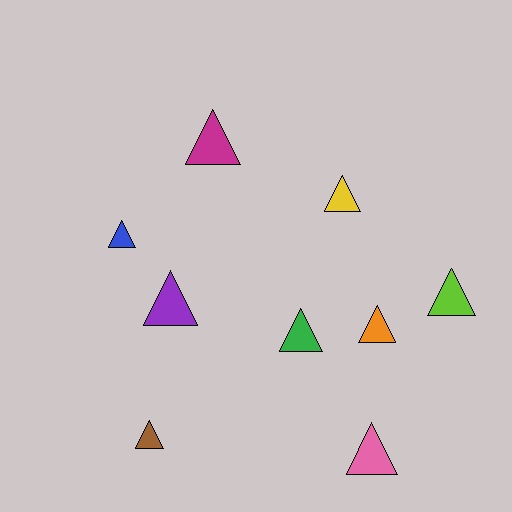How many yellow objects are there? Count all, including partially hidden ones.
There is 1 yellow object.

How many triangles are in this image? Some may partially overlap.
There are 9 triangles.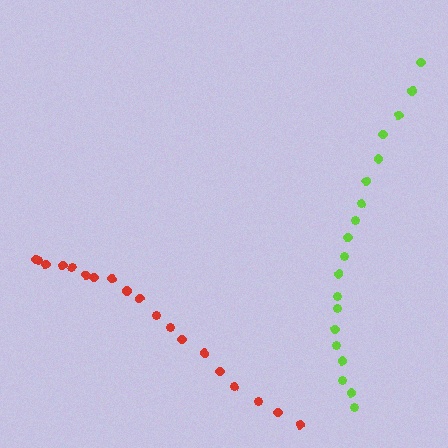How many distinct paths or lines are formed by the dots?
There are 2 distinct paths.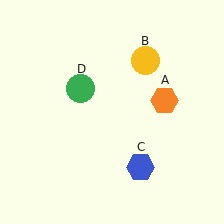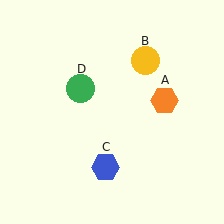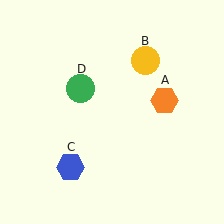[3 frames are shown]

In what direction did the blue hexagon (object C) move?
The blue hexagon (object C) moved left.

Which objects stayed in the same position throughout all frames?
Orange hexagon (object A) and yellow circle (object B) and green circle (object D) remained stationary.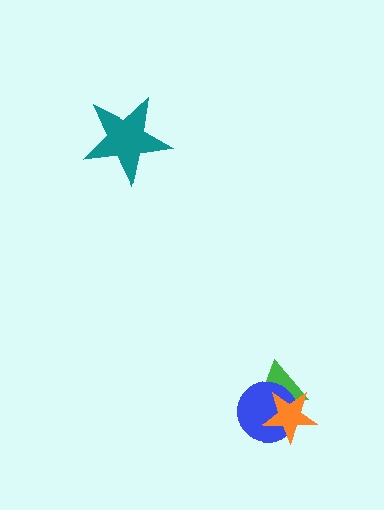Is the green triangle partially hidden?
Yes, it is partially covered by another shape.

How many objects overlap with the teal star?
0 objects overlap with the teal star.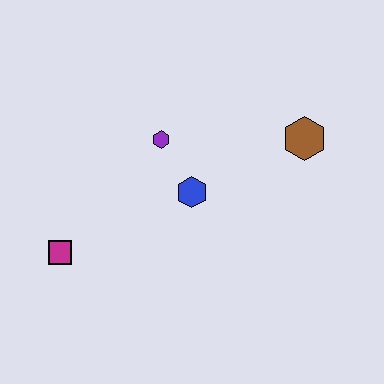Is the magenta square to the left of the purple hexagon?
Yes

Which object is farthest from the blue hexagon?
The magenta square is farthest from the blue hexagon.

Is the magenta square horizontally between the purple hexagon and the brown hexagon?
No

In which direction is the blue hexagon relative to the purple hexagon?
The blue hexagon is below the purple hexagon.